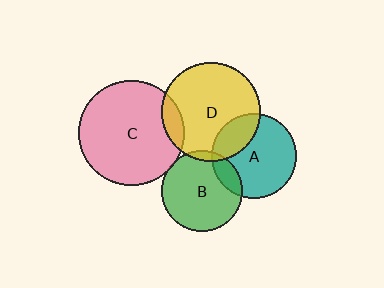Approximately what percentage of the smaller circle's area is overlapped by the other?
Approximately 15%.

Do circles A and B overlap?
Yes.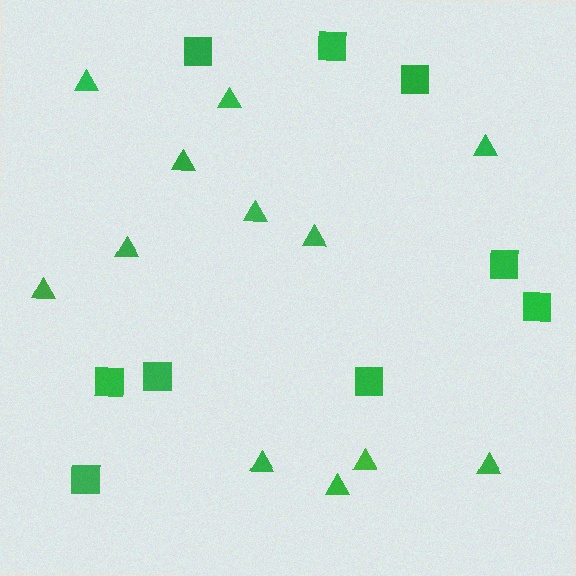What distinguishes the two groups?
There are 2 groups: one group of triangles (12) and one group of squares (9).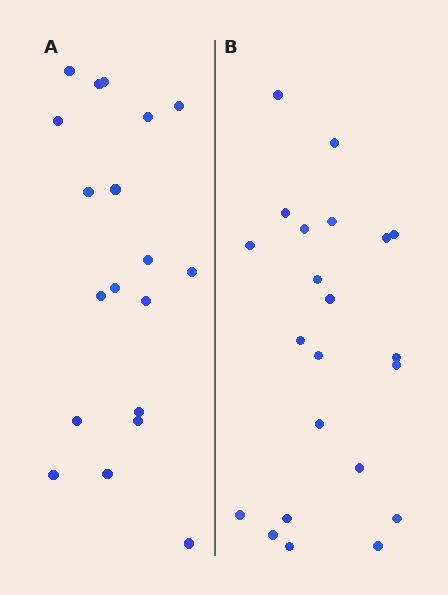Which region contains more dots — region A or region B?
Region B (the right region) has more dots.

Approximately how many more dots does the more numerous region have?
Region B has just a few more — roughly 2 or 3 more dots than region A.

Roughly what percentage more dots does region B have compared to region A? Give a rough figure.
About 15% more.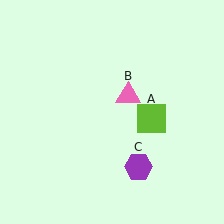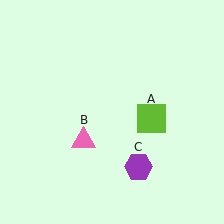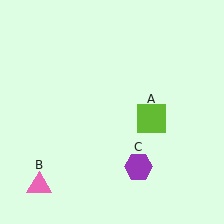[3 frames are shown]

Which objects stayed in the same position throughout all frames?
Lime square (object A) and purple hexagon (object C) remained stationary.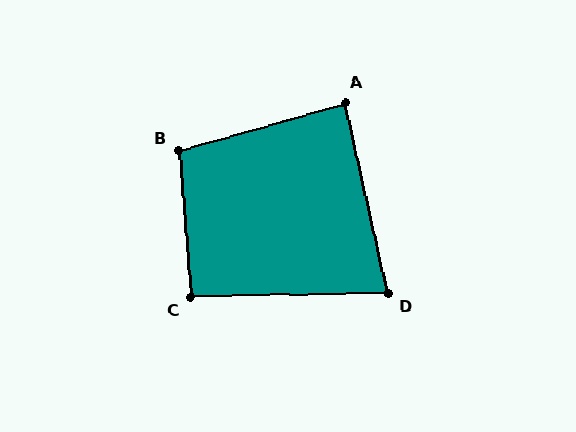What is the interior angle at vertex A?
Approximately 87 degrees (approximately right).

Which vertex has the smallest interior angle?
D, at approximately 78 degrees.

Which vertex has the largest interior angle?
B, at approximately 102 degrees.